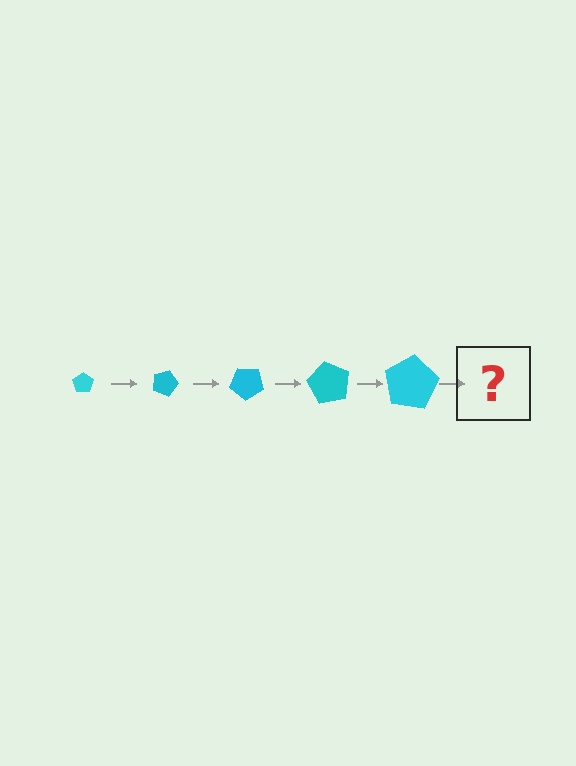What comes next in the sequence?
The next element should be a pentagon, larger than the previous one and rotated 100 degrees from the start.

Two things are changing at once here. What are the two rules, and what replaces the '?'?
The two rules are that the pentagon grows larger each step and it rotates 20 degrees each step. The '?' should be a pentagon, larger than the previous one and rotated 100 degrees from the start.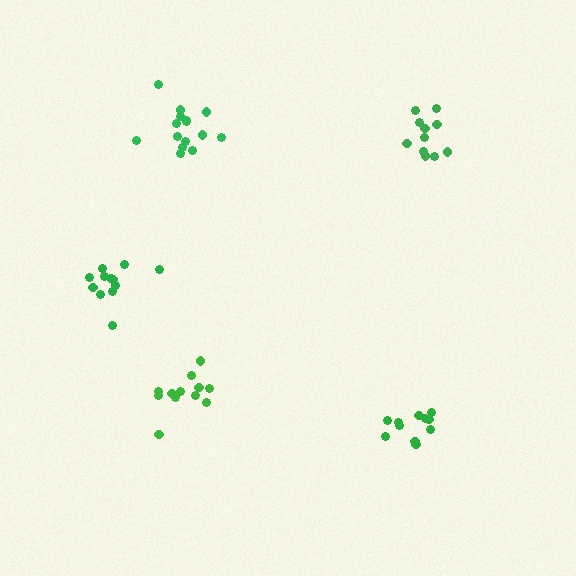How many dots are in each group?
Group 1: 12 dots, Group 2: 11 dots, Group 3: 15 dots, Group 4: 12 dots, Group 5: 12 dots (62 total).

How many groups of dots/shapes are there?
There are 5 groups.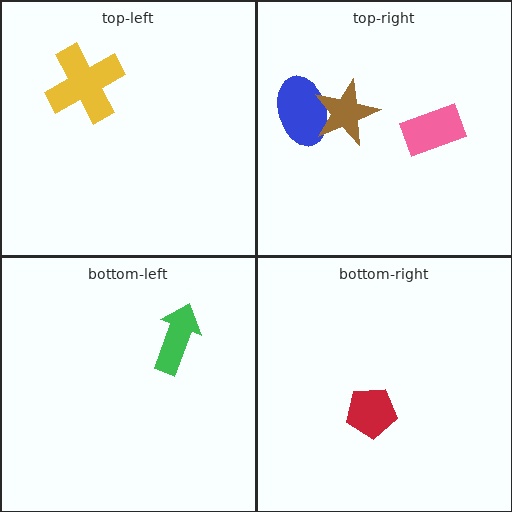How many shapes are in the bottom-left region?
1.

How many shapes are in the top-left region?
1.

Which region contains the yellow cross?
The top-left region.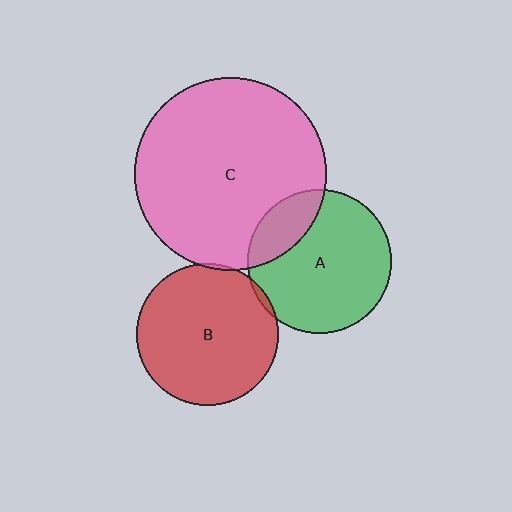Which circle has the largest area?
Circle C (pink).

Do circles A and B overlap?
Yes.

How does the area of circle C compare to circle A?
Approximately 1.8 times.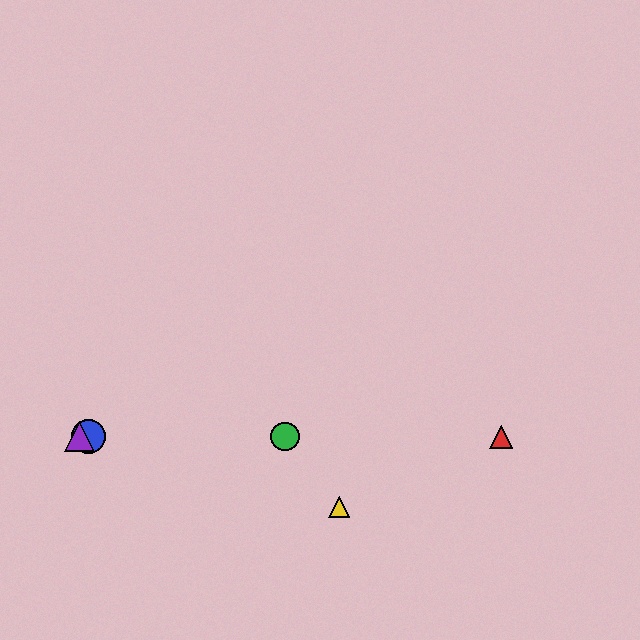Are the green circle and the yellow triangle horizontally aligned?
No, the green circle is at y≈437 and the yellow triangle is at y≈507.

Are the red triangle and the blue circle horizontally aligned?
Yes, both are at y≈437.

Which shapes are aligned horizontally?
The red triangle, the blue circle, the green circle, the purple triangle are aligned horizontally.